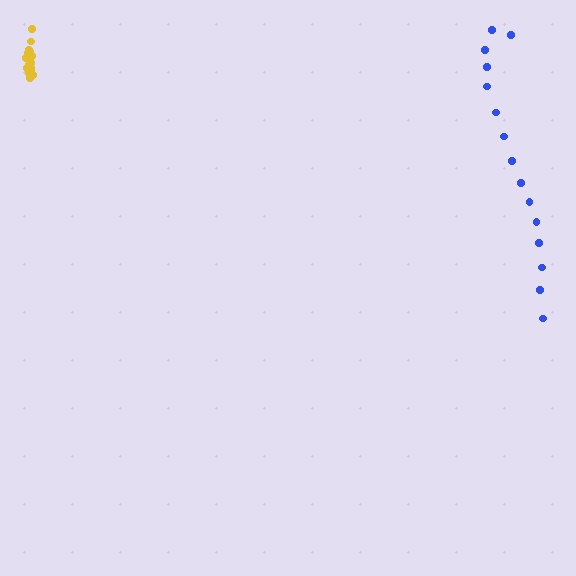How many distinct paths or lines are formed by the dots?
There are 2 distinct paths.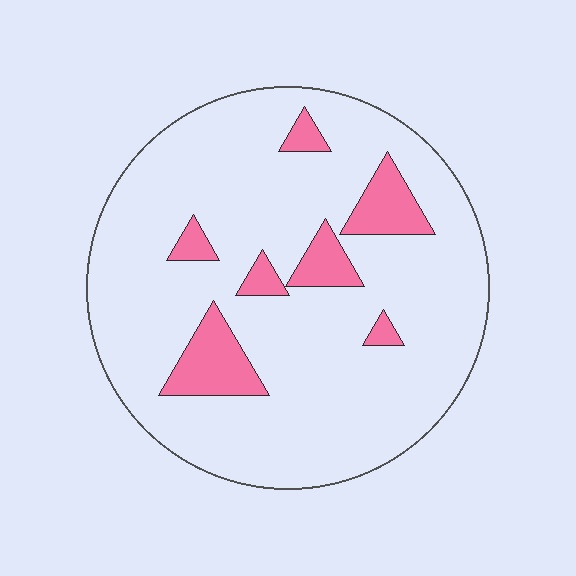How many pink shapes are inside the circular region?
7.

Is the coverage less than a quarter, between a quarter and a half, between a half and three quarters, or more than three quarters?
Less than a quarter.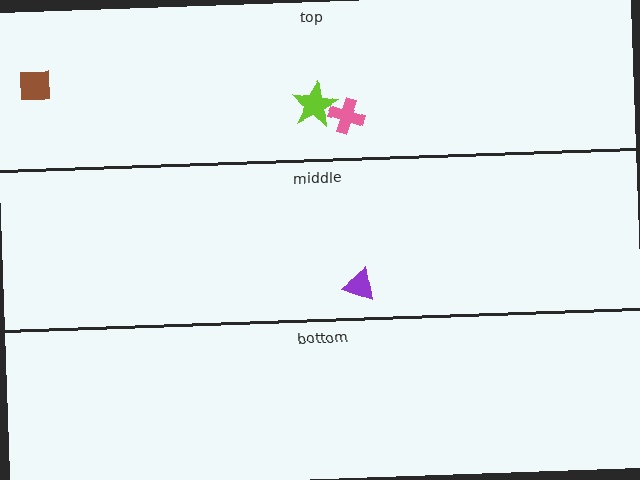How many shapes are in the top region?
3.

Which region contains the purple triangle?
The middle region.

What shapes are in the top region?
The pink cross, the brown square, the lime star.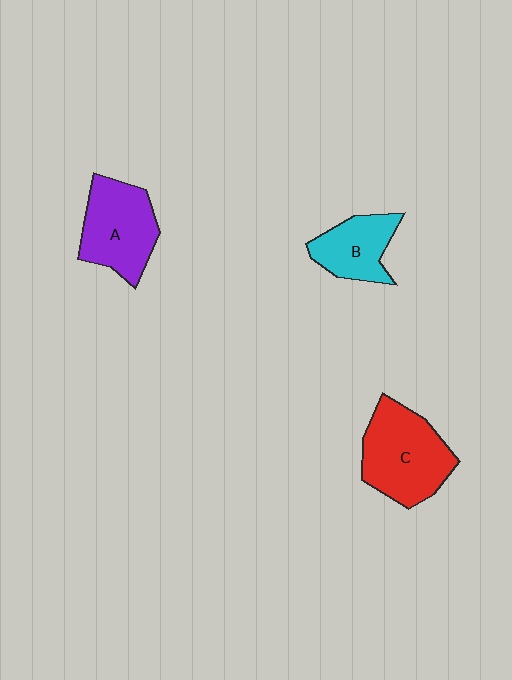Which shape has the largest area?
Shape C (red).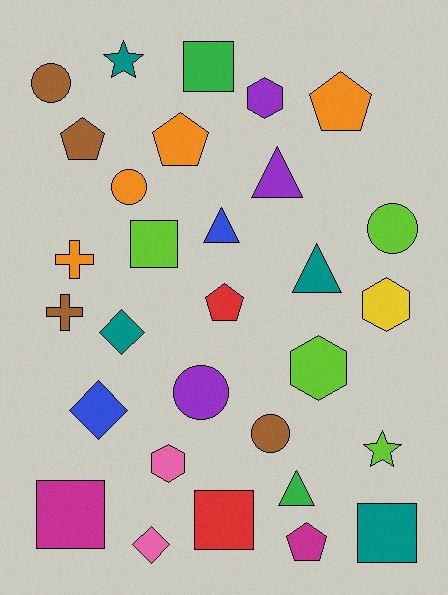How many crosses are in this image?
There are 2 crosses.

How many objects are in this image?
There are 30 objects.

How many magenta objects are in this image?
There are 2 magenta objects.